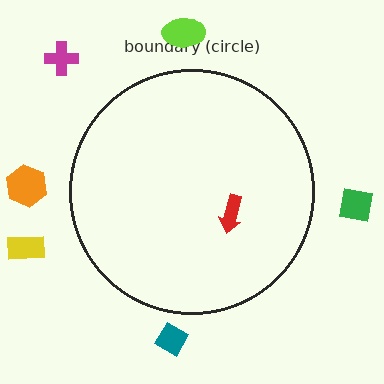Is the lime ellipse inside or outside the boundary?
Outside.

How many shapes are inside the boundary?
1 inside, 6 outside.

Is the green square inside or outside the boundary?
Outside.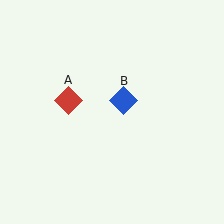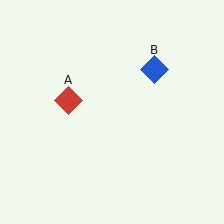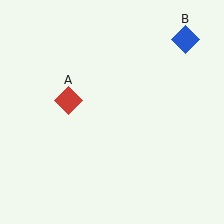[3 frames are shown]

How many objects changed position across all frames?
1 object changed position: blue diamond (object B).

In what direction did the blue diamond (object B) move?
The blue diamond (object B) moved up and to the right.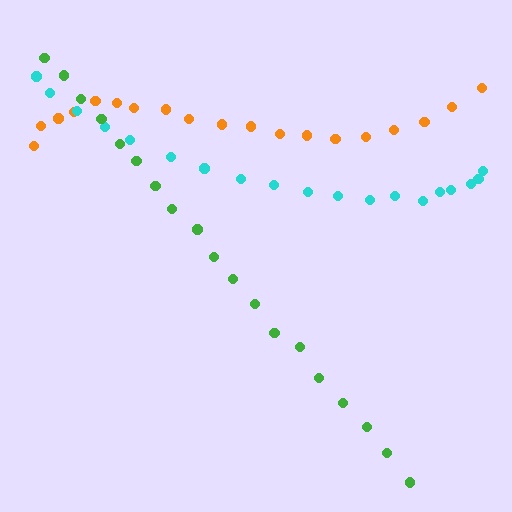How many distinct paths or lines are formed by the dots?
There are 3 distinct paths.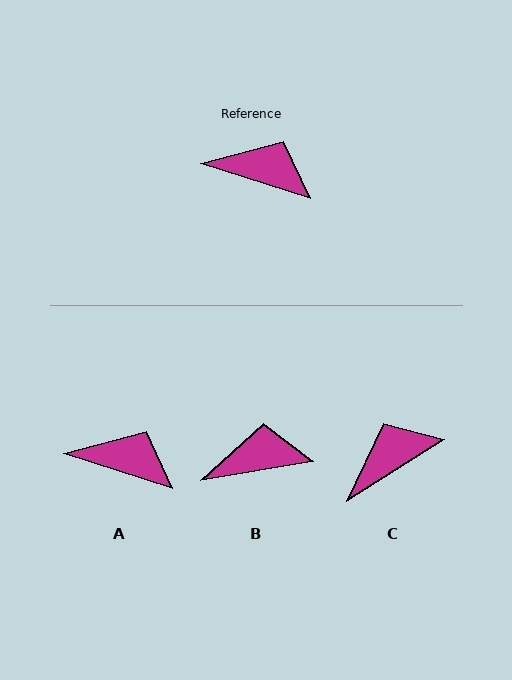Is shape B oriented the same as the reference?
No, it is off by about 27 degrees.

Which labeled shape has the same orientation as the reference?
A.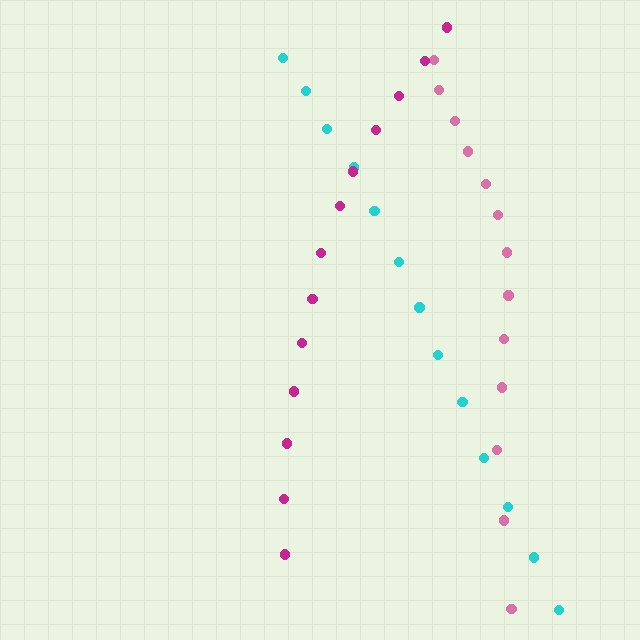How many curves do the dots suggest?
There are 3 distinct paths.